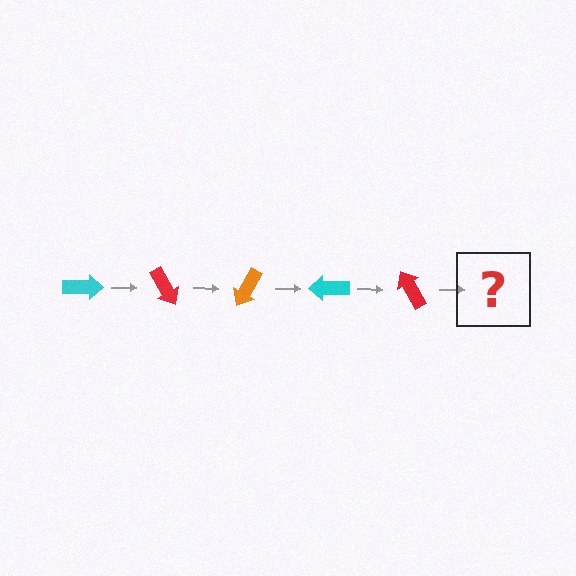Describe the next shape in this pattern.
It should be an orange arrow, rotated 300 degrees from the start.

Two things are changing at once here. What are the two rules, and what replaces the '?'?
The two rules are that it rotates 60 degrees each step and the color cycles through cyan, red, and orange. The '?' should be an orange arrow, rotated 300 degrees from the start.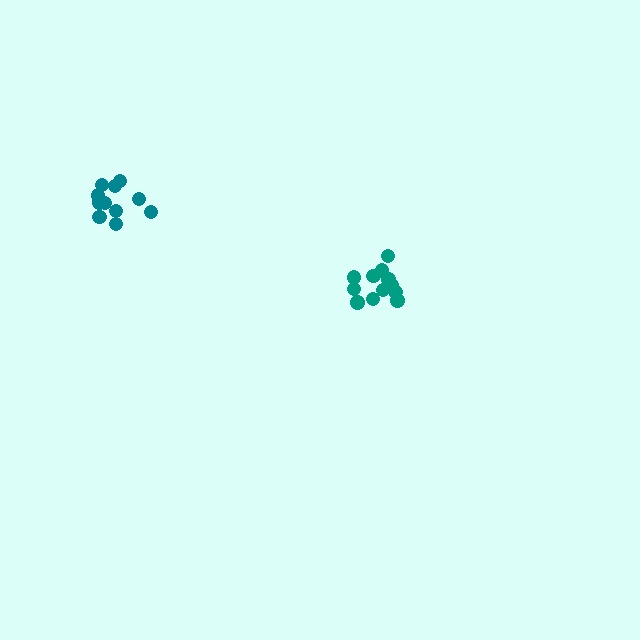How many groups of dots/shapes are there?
There are 2 groups.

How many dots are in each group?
Group 1: 12 dots, Group 2: 11 dots (23 total).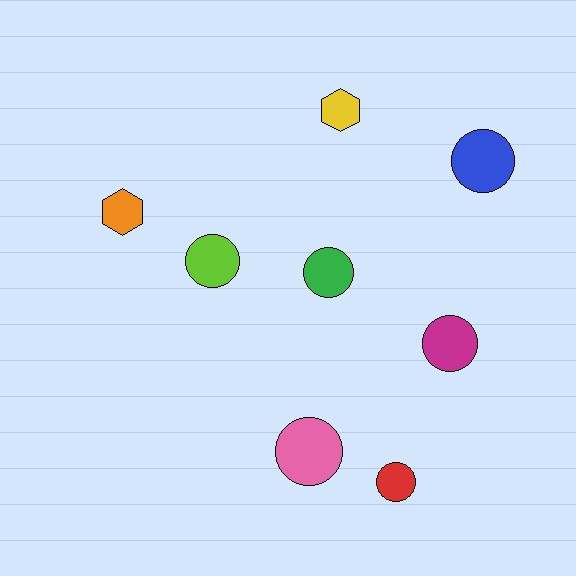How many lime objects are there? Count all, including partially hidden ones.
There is 1 lime object.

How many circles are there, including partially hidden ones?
There are 6 circles.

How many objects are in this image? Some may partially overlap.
There are 8 objects.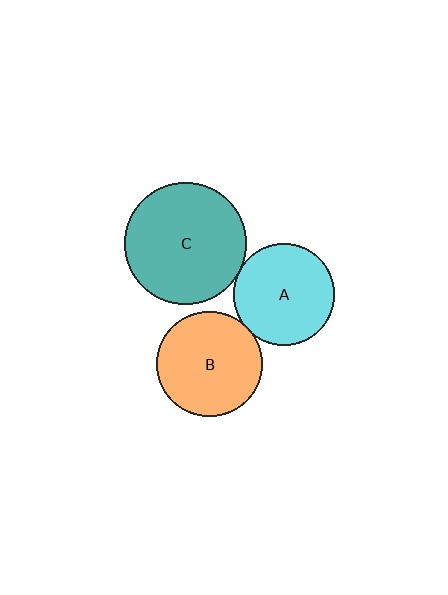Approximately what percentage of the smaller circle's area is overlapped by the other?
Approximately 5%.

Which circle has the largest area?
Circle C (teal).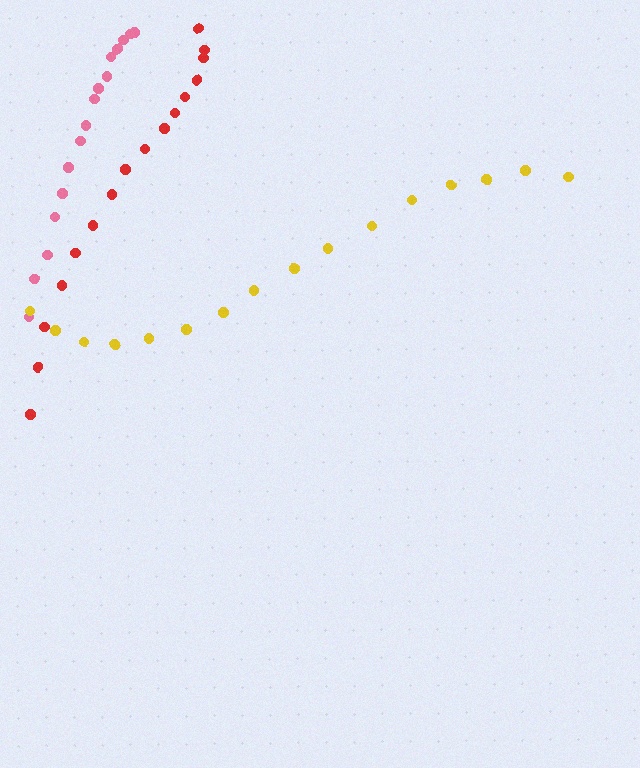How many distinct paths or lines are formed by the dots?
There are 3 distinct paths.